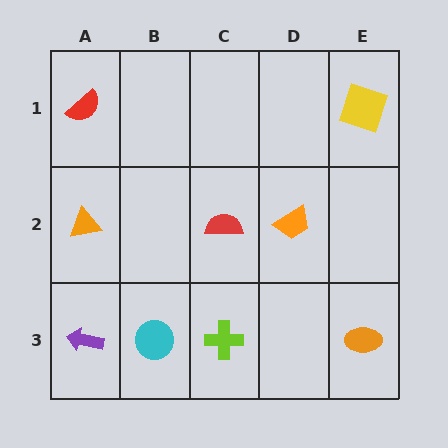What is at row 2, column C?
A red semicircle.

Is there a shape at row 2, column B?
No, that cell is empty.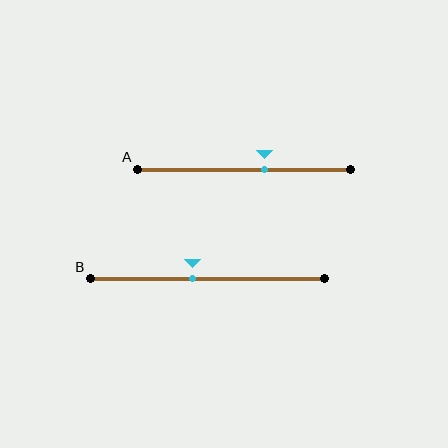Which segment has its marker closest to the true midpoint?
Segment B has its marker closest to the true midpoint.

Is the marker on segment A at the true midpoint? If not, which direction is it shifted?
No, the marker on segment A is shifted to the right by about 10% of the segment length.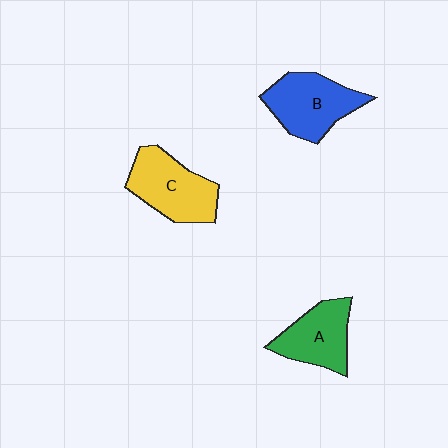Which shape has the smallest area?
Shape A (green).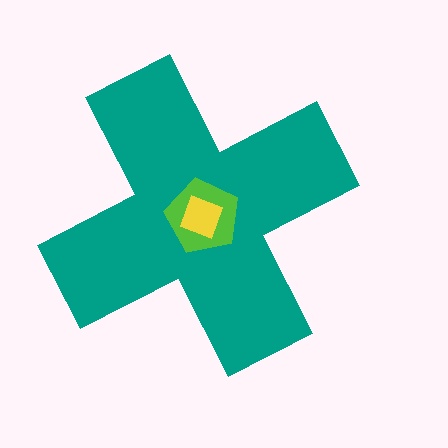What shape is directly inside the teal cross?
The lime pentagon.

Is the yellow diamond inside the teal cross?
Yes.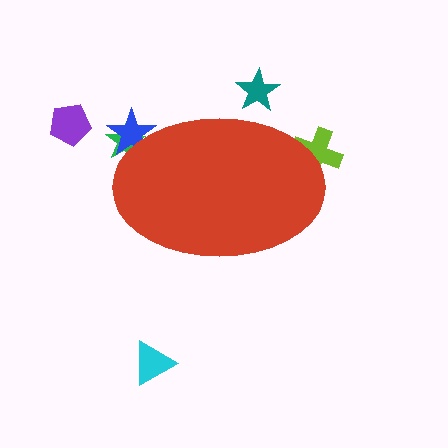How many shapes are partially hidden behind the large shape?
4 shapes are partially hidden.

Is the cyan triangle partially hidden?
No, the cyan triangle is fully visible.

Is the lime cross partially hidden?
Yes, the lime cross is partially hidden behind the red ellipse.